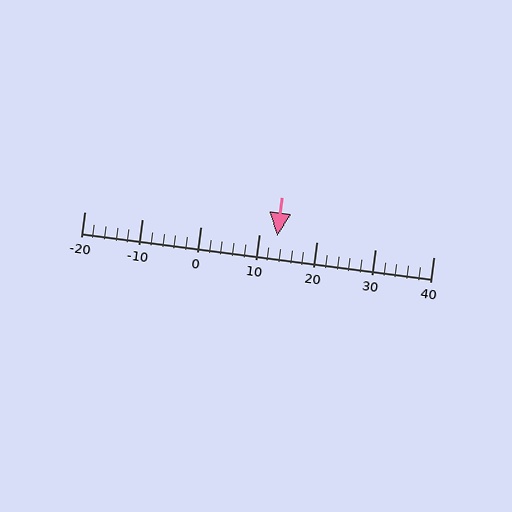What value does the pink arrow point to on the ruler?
The pink arrow points to approximately 13.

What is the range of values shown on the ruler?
The ruler shows values from -20 to 40.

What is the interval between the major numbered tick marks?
The major tick marks are spaced 10 units apart.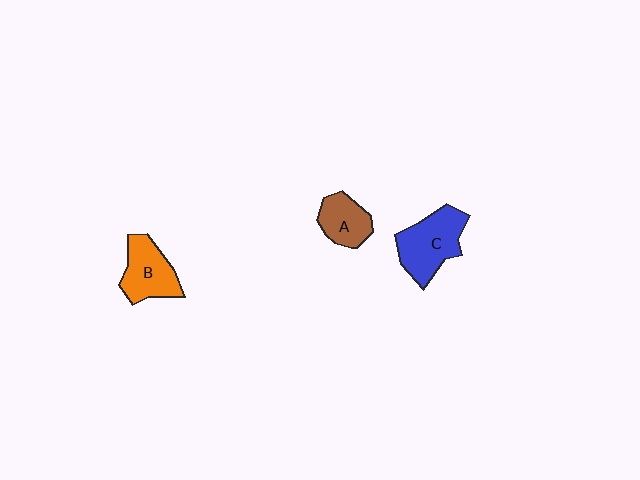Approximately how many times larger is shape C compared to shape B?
Approximately 1.2 times.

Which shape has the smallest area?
Shape A (brown).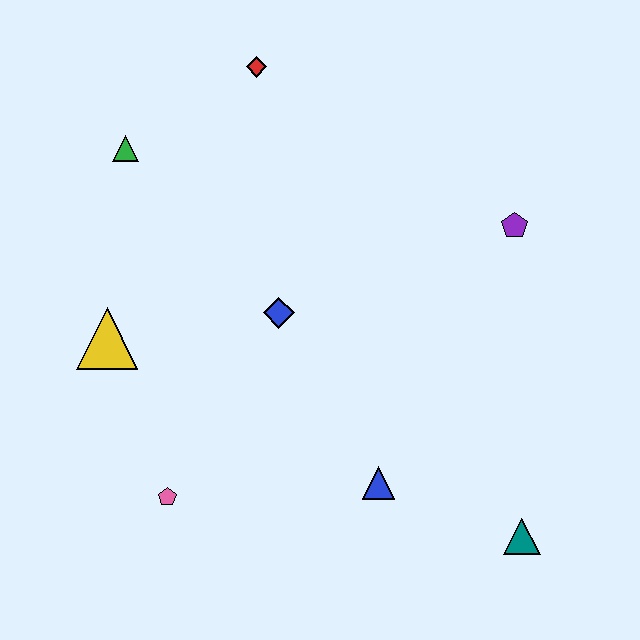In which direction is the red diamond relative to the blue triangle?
The red diamond is above the blue triangle.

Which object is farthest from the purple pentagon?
The pink pentagon is farthest from the purple pentagon.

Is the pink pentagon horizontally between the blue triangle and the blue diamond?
No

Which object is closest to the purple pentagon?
The blue diamond is closest to the purple pentagon.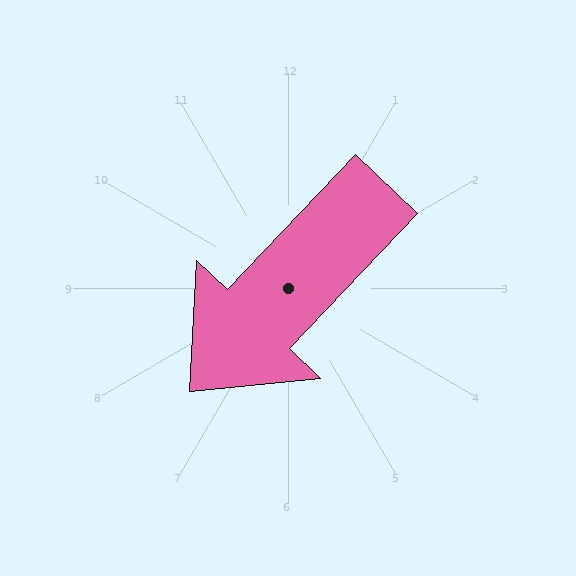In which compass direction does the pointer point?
Southwest.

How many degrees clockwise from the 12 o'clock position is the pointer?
Approximately 224 degrees.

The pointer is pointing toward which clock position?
Roughly 7 o'clock.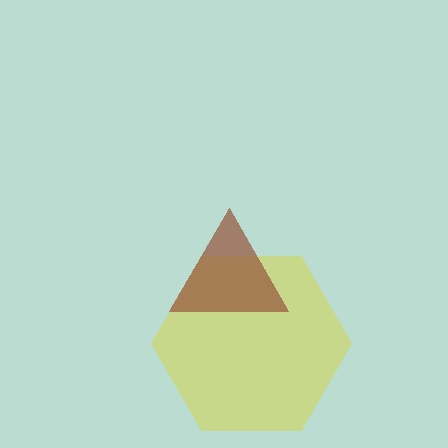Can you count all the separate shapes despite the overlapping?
Yes, there are 2 separate shapes.